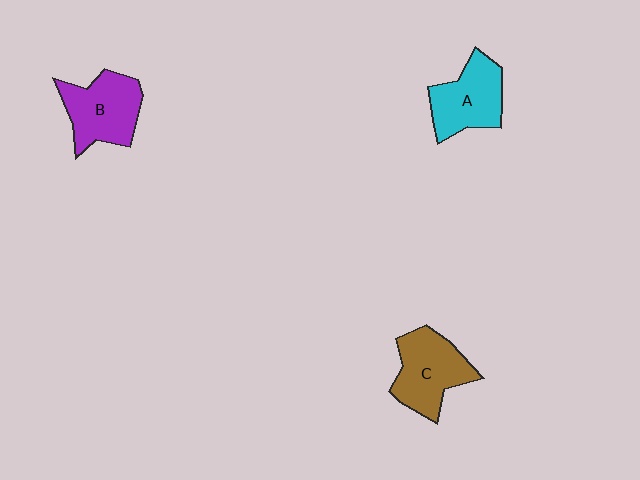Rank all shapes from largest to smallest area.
From largest to smallest: C (brown), B (purple), A (cyan).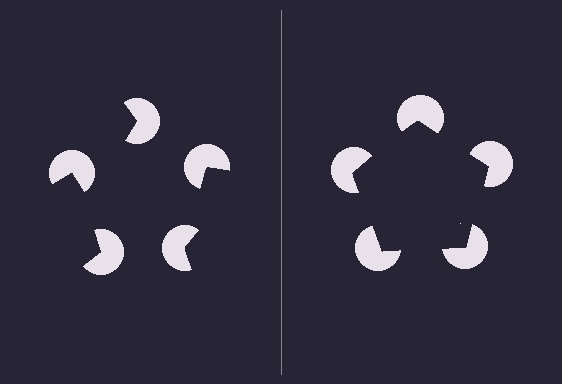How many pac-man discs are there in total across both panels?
10 — 5 on each side.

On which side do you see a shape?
An illusory pentagon appears on the right side. On the left side the wedge cuts are rotated, so no coherent shape forms.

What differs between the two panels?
The pac-man discs are positioned identically on both sides; only the wedge orientations differ. On the right they align to a pentagon; on the left they are misaligned.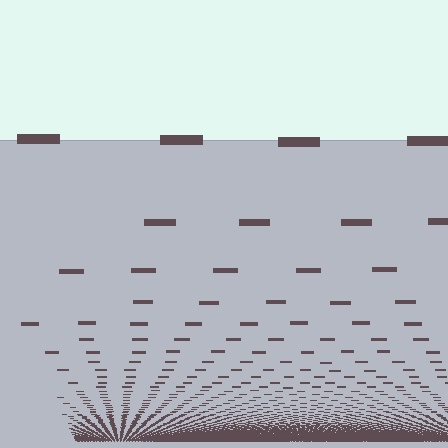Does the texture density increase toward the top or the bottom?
Density increases toward the bottom.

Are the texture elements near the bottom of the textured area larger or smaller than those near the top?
Smaller. The gradient is inverted — elements near the bottom are smaller and denser.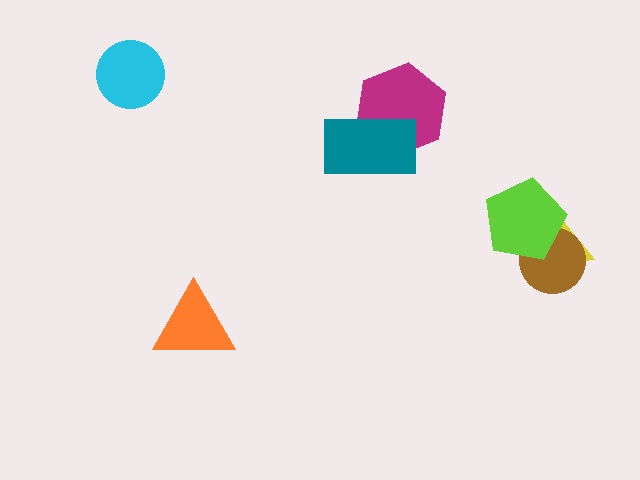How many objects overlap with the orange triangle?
0 objects overlap with the orange triangle.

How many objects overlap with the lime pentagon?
2 objects overlap with the lime pentagon.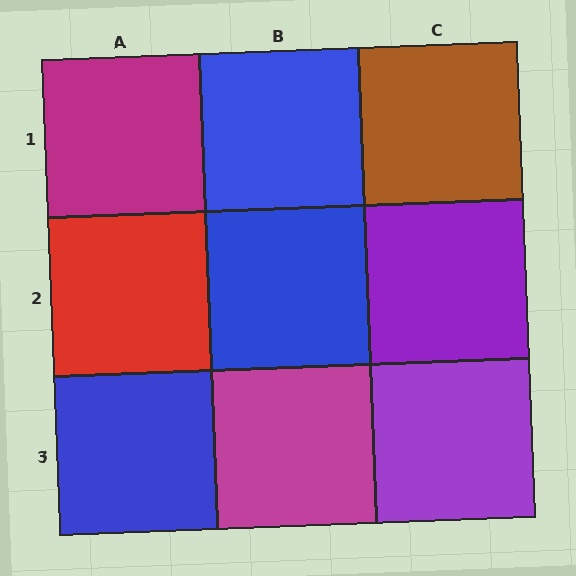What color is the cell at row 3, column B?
Magenta.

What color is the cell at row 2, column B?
Blue.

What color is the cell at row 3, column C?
Purple.